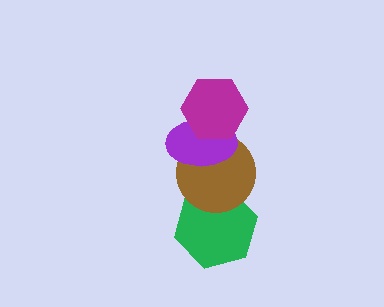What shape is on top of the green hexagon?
The brown circle is on top of the green hexagon.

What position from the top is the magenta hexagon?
The magenta hexagon is 1st from the top.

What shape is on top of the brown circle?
The purple ellipse is on top of the brown circle.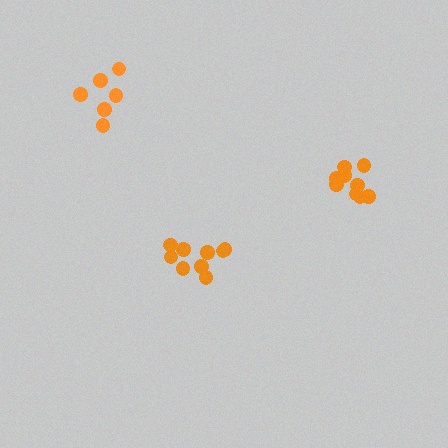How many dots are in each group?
Group 1: 9 dots, Group 2: 9 dots, Group 3: 6 dots (24 total).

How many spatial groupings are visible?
There are 3 spatial groupings.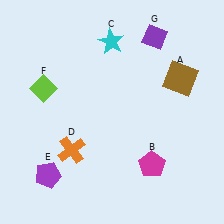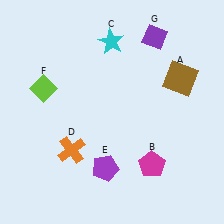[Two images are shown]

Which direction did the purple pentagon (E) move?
The purple pentagon (E) moved right.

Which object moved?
The purple pentagon (E) moved right.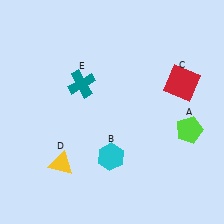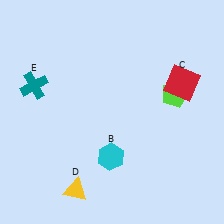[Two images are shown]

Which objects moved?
The objects that moved are: the lime pentagon (A), the yellow triangle (D), the teal cross (E).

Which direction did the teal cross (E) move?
The teal cross (E) moved left.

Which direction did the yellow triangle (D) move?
The yellow triangle (D) moved down.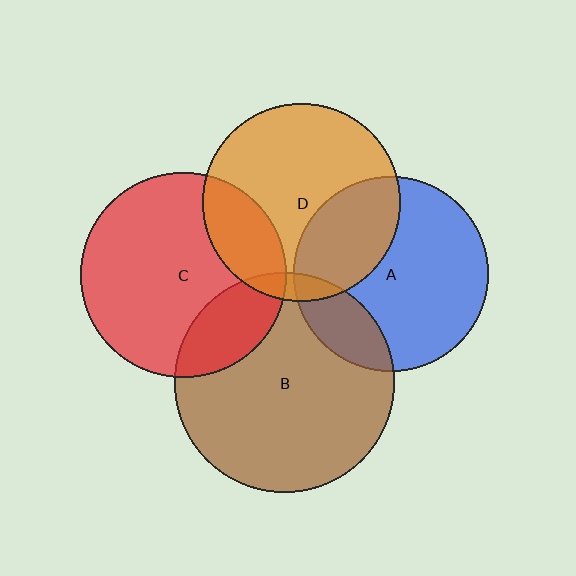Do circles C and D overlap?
Yes.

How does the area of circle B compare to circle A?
Approximately 1.3 times.